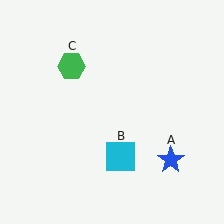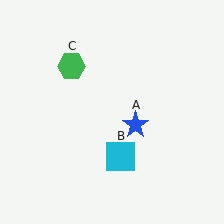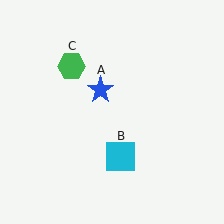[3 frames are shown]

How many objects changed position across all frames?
1 object changed position: blue star (object A).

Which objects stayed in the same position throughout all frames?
Cyan square (object B) and green hexagon (object C) remained stationary.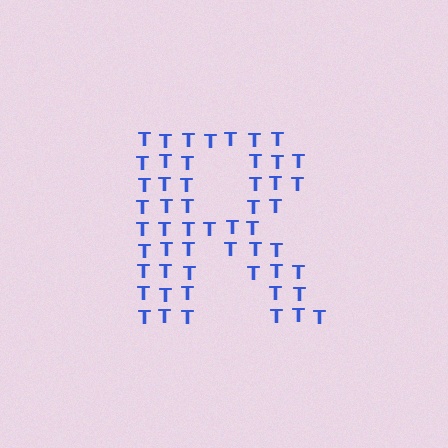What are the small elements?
The small elements are letter T's.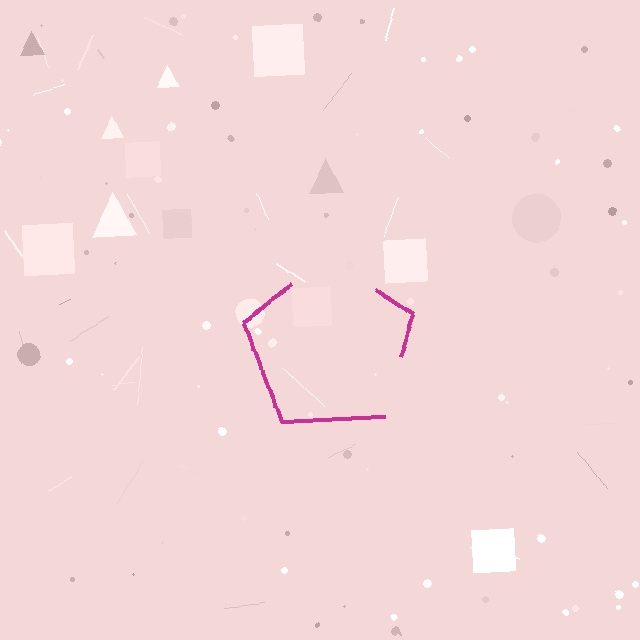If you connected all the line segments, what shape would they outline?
They would outline a pentagon.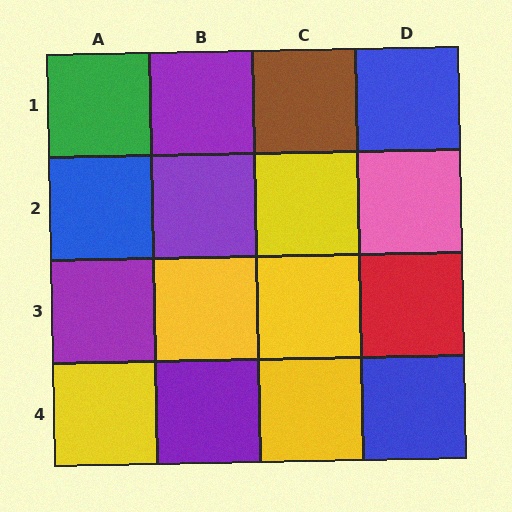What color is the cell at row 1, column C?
Brown.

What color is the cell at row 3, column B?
Yellow.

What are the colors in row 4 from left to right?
Yellow, purple, yellow, blue.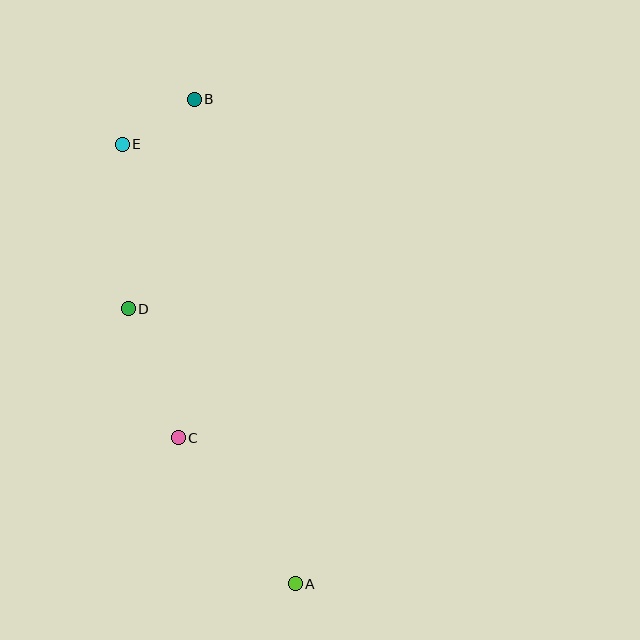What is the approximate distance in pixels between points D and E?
The distance between D and E is approximately 165 pixels.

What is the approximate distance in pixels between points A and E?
The distance between A and E is approximately 472 pixels.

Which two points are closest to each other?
Points B and E are closest to each other.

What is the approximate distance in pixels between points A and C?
The distance between A and C is approximately 187 pixels.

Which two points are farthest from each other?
Points A and B are farthest from each other.